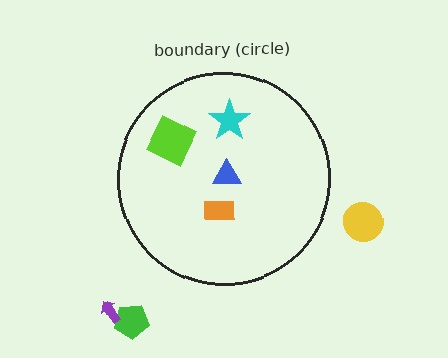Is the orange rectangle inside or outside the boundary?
Inside.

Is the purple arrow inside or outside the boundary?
Outside.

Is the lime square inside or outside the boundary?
Inside.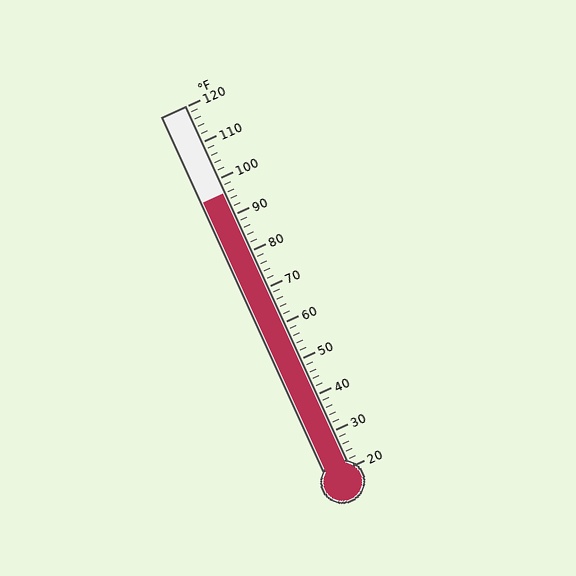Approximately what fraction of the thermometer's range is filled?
The thermometer is filled to approximately 75% of its range.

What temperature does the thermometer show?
The thermometer shows approximately 96°F.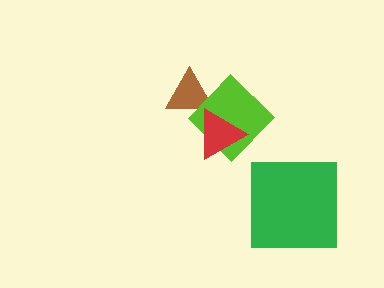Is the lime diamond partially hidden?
Yes, it is partially covered by another shape.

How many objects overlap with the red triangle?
2 objects overlap with the red triangle.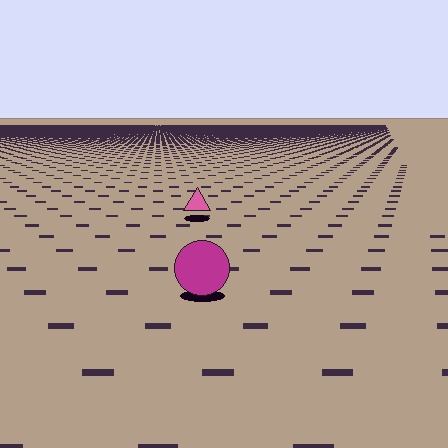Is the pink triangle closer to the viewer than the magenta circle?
No. The magenta circle is closer — you can tell from the texture gradient: the ground texture is coarser near it.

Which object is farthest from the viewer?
The pink triangle is farthest from the viewer. It appears smaller and the ground texture around it is denser.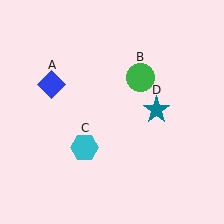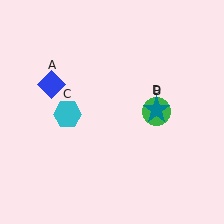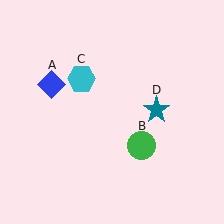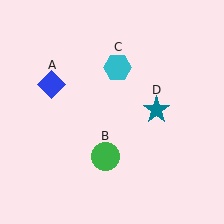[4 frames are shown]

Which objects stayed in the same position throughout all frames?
Blue diamond (object A) and teal star (object D) remained stationary.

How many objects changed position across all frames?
2 objects changed position: green circle (object B), cyan hexagon (object C).